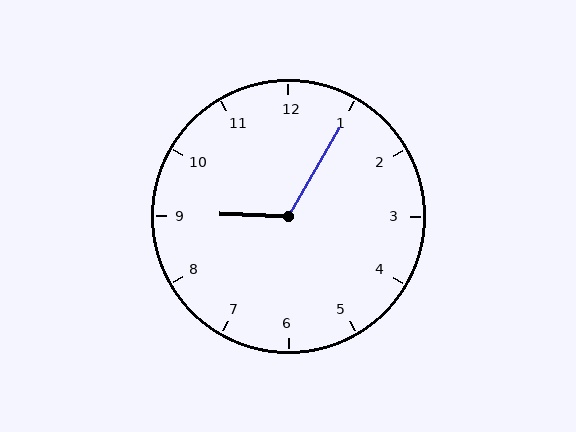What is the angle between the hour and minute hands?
Approximately 118 degrees.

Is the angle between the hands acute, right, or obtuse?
It is obtuse.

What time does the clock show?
9:05.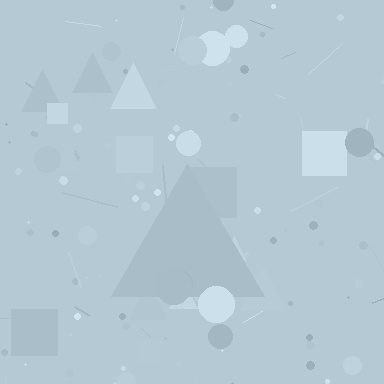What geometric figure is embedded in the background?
A triangle is embedded in the background.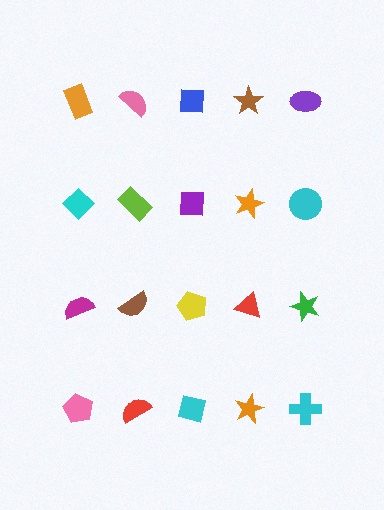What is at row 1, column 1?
An orange rectangle.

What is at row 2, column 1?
A cyan diamond.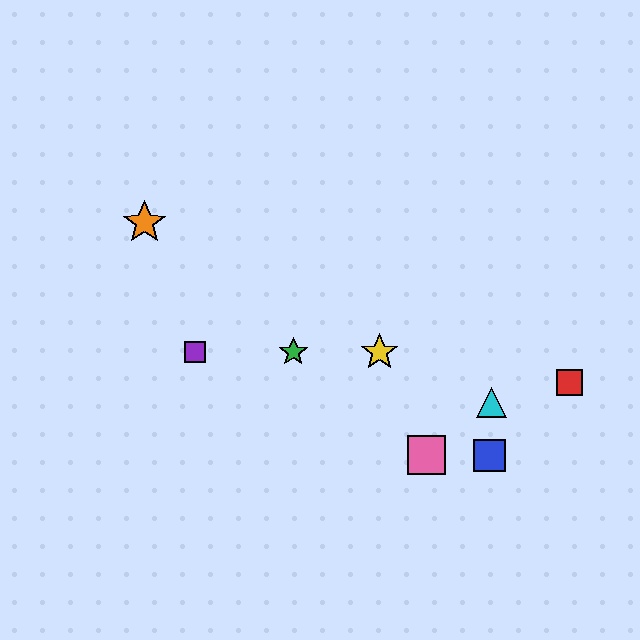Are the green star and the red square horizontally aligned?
No, the green star is at y≈352 and the red square is at y≈382.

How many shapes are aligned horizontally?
3 shapes (the green star, the yellow star, the purple square) are aligned horizontally.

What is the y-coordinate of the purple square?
The purple square is at y≈352.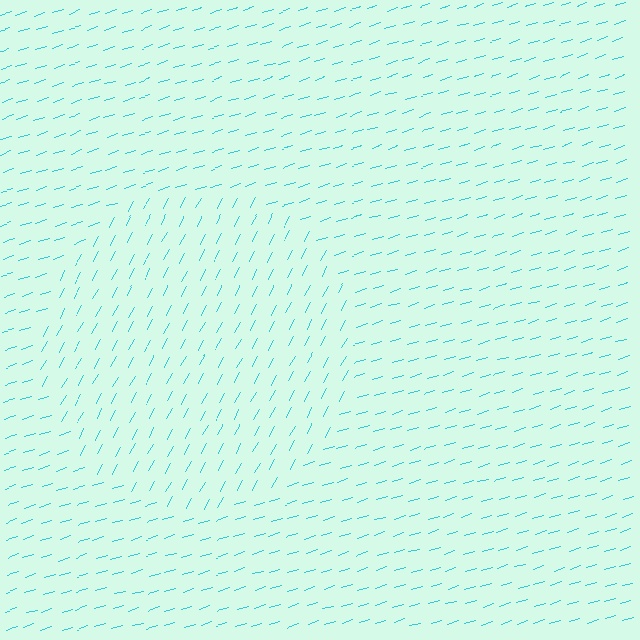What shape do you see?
I see a circle.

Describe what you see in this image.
The image is filled with small cyan line segments. A circle region in the image has lines oriented differently from the surrounding lines, creating a visible texture boundary.